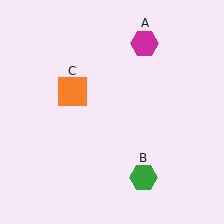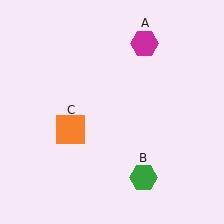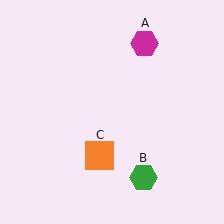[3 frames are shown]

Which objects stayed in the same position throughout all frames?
Magenta hexagon (object A) and green hexagon (object B) remained stationary.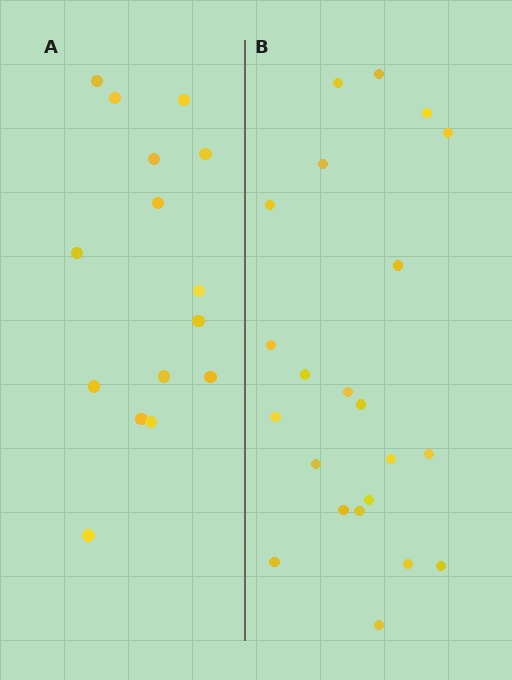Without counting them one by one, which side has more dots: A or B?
Region B (the right region) has more dots.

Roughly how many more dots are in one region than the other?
Region B has roughly 8 or so more dots than region A.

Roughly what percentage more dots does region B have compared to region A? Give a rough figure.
About 45% more.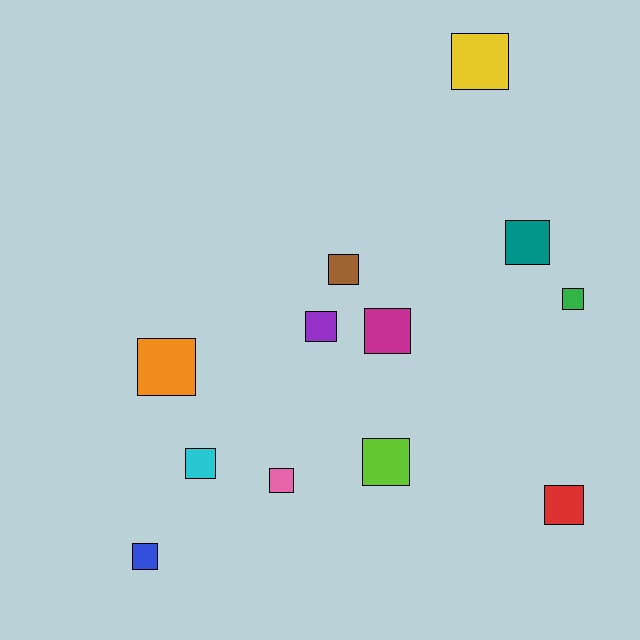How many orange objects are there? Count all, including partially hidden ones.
There is 1 orange object.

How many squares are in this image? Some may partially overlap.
There are 12 squares.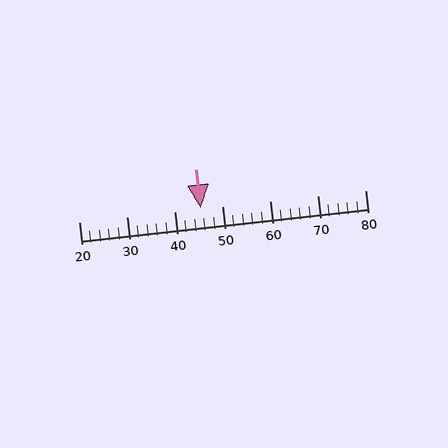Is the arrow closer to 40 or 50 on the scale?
The arrow is closer to 50.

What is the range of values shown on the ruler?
The ruler shows values from 20 to 80.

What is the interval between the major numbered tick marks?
The major tick marks are spaced 10 units apart.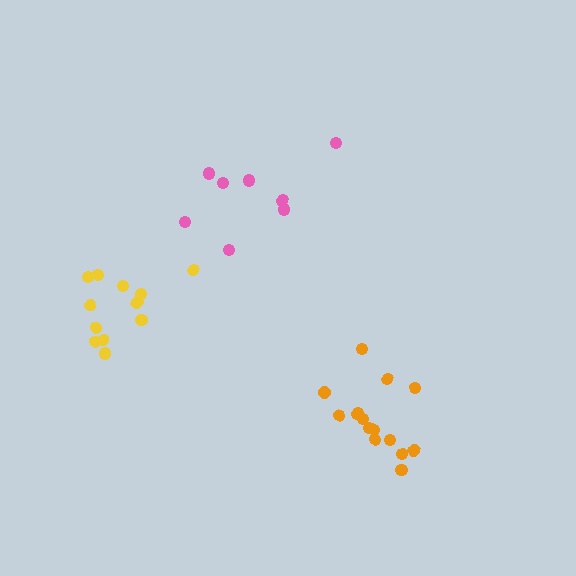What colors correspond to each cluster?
The clusters are colored: orange, pink, yellow.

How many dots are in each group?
Group 1: 14 dots, Group 2: 8 dots, Group 3: 12 dots (34 total).